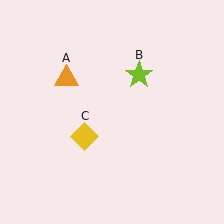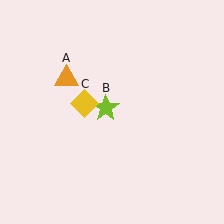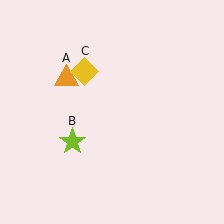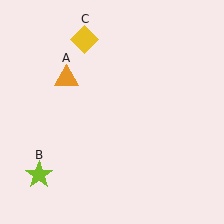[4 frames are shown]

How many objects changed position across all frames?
2 objects changed position: lime star (object B), yellow diamond (object C).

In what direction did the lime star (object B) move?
The lime star (object B) moved down and to the left.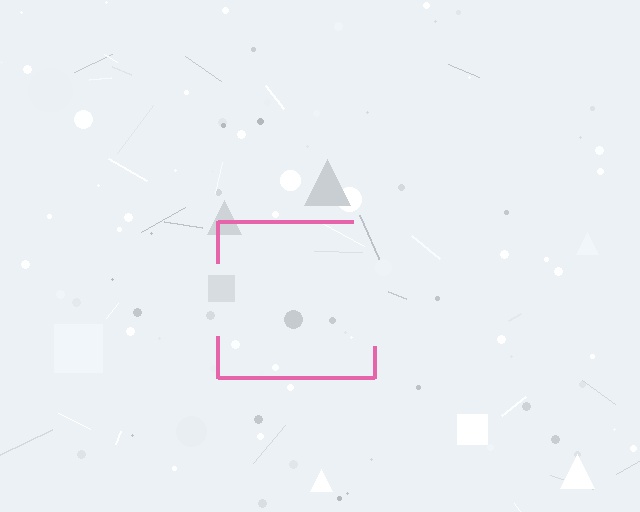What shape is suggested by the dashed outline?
The dashed outline suggests a square.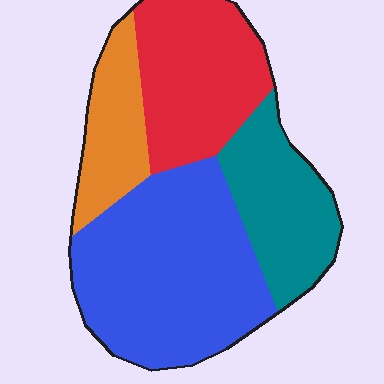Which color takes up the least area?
Orange, at roughly 15%.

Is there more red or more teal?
Red.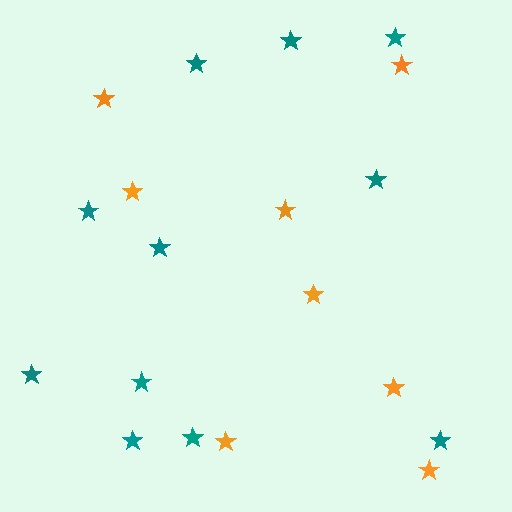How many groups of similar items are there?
There are 2 groups: one group of orange stars (8) and one group of teal stars (11).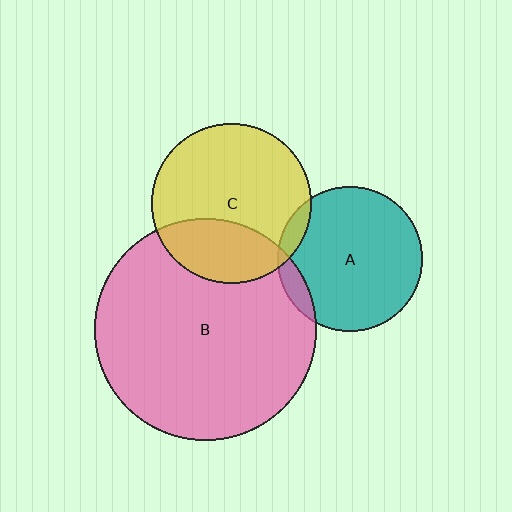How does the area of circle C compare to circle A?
Approximately 1.2 times.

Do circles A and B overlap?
Yes.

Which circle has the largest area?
Circle B (pink).